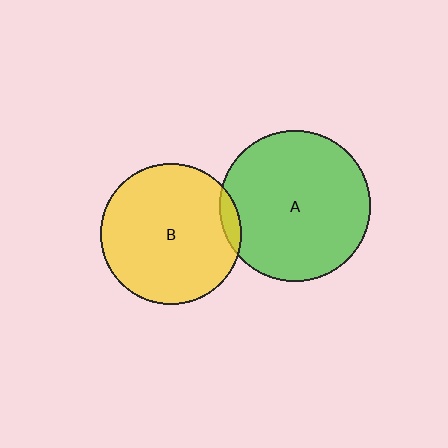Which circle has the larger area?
Circle A (green).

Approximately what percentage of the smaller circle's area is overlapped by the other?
Approximately 5%.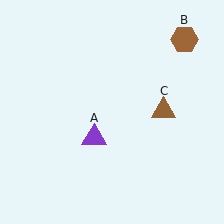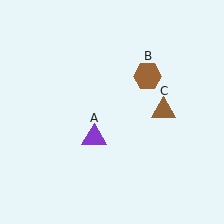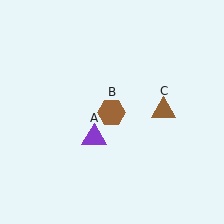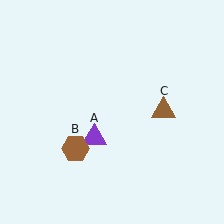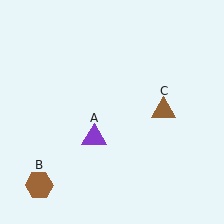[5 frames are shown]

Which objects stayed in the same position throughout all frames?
Purple triangle (object A) and brown triangle (object C) remained stationary.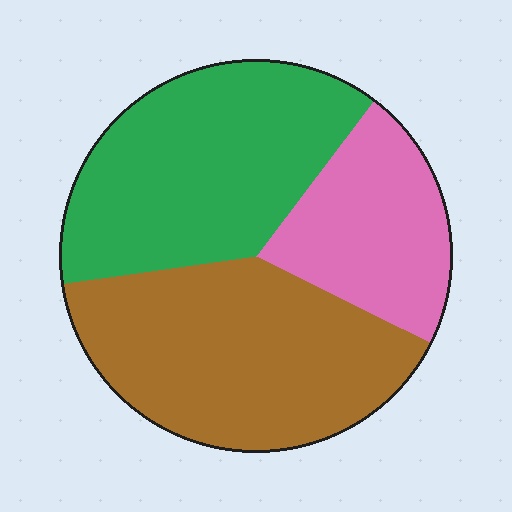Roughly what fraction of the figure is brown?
Brown takes up about two fifths (2/5) of the figure.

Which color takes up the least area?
Pink, at roughly 20%.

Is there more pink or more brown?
Brown.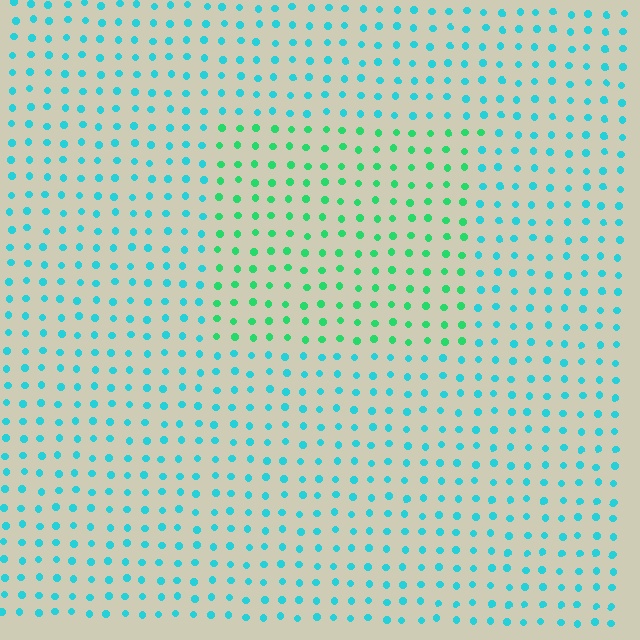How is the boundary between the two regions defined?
The boundary is defined purely by a slight shift in hue (about 41 degrees). Spacing, size, and orientation are identical on both sides.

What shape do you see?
I see a rectangle.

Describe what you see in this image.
The image is filled with small cyan elements in a uniform arrangement. A rectangle-shaped region is visible where the elements are tinted to a slightly different hue, forming a subtle color boundary.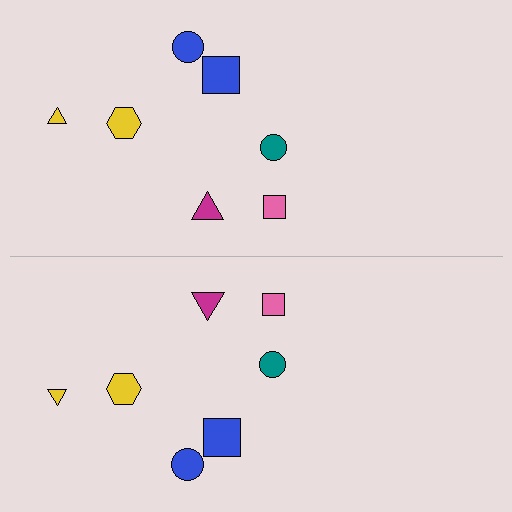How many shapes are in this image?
There are 14 shapes in this image.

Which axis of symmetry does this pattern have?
The pattern has a horizontal axis of symmetry running through the center of the image.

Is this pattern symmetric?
Yes, this pattern has bilateral (reflection) symmetry.